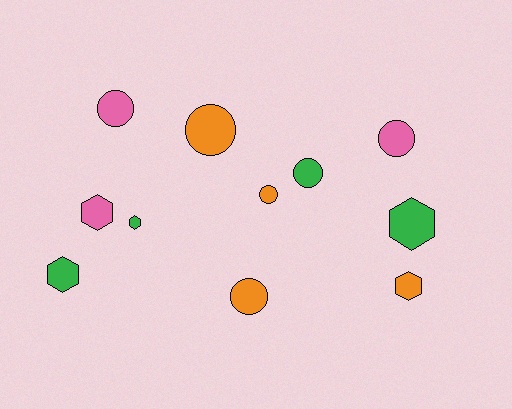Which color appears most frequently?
Green, with 4 objects.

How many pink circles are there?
There are 2 pink circles.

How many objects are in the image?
There are 11 objects.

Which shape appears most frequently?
Circle, with 6 objects.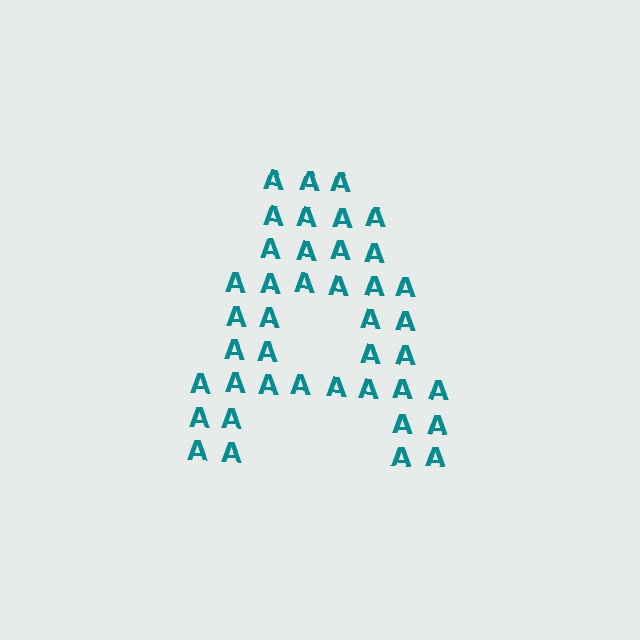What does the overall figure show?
The overall figure shows the letter A.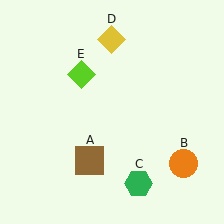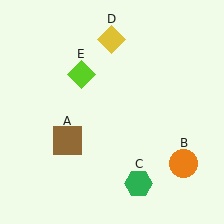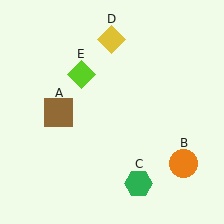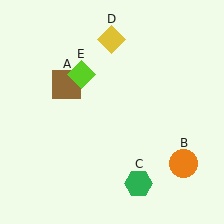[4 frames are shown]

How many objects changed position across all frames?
1 object changed position: brown square (object A).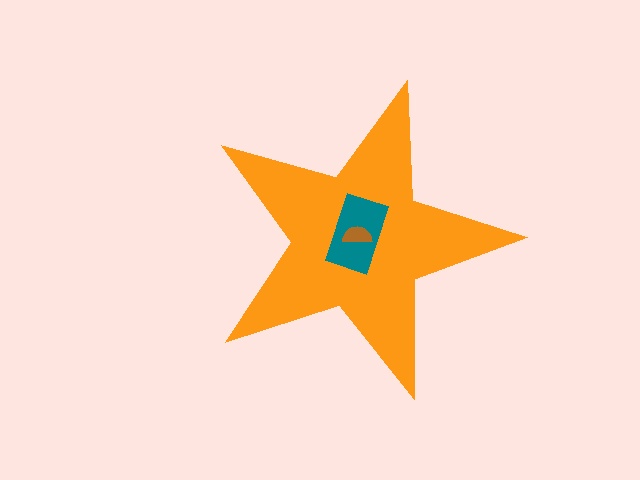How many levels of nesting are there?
3.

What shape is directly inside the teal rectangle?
The brown semicircle.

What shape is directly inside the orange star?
The teal rectangle.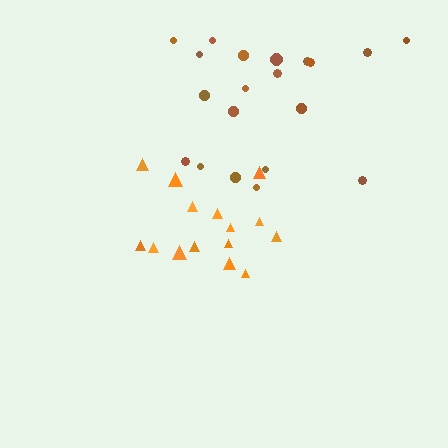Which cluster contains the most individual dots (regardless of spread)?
Brown (20).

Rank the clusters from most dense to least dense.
brown, orange.